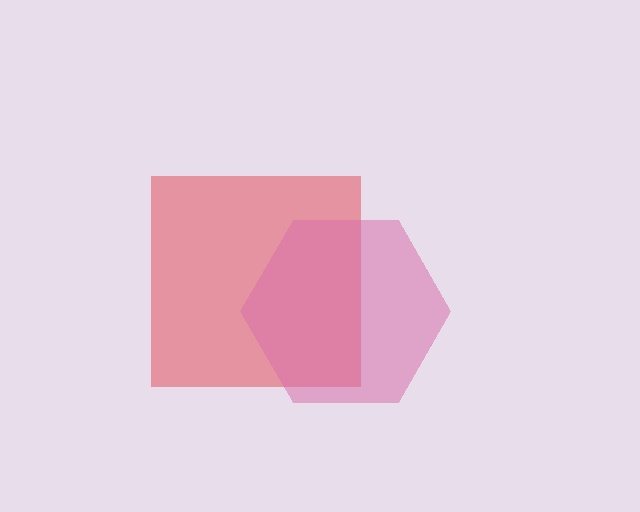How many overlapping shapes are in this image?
There are 2 overlapping shapes in the image.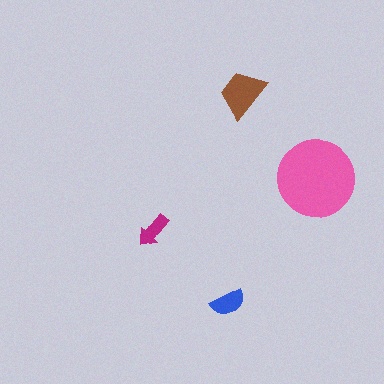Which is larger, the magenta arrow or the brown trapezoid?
The brown trapezoid.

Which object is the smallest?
The magenta arrow.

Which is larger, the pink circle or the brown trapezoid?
The pink circle.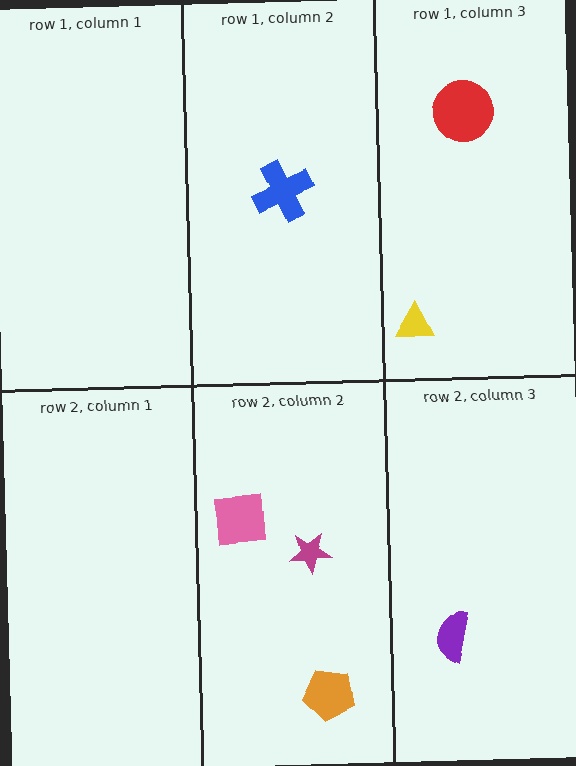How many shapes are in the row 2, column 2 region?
3.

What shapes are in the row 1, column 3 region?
The yellow triangle, the red circle.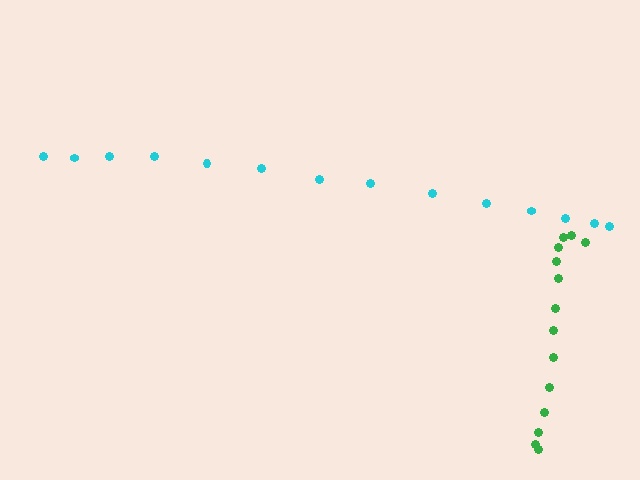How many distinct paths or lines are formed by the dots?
There are 2 distinct paths.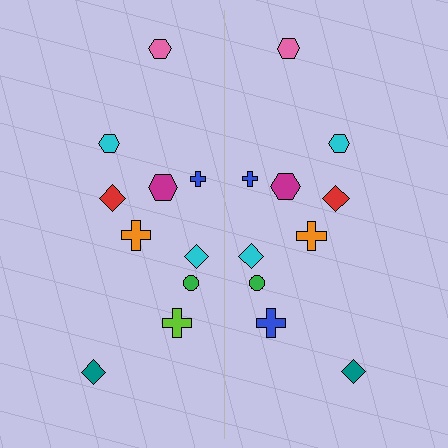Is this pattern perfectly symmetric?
No, the pattern is not perfectly symmetric. The blue cross on the right side breaks the symmetry — its mirror counterpart is lime.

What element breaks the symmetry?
The blue cross on the right side breaks the symmetry — its mirror counterpart is lime.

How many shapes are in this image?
There are 20 shapes in this image.